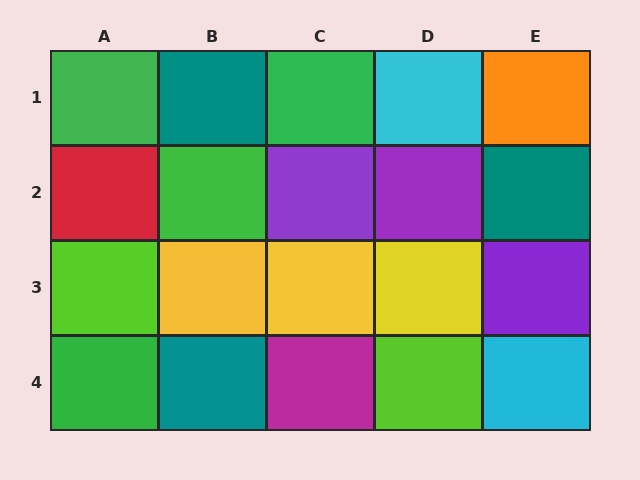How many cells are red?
1 cell is red.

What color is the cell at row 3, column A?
Lime.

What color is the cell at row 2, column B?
Green.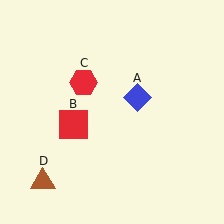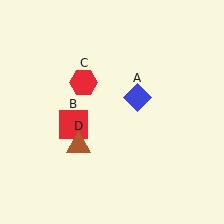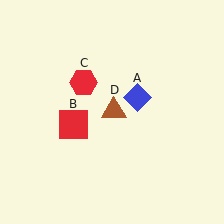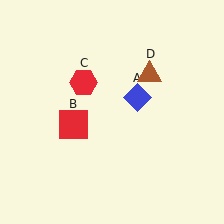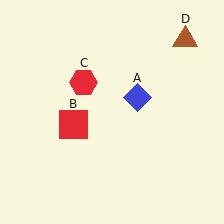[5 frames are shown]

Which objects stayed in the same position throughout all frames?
Blue diamond (object A) and red square (object B) and red hexagon (object C) remained stationary.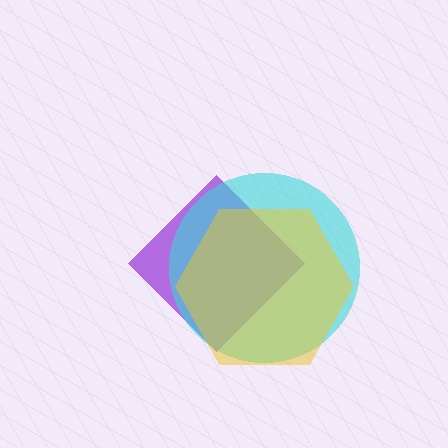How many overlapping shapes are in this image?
There are 3 overlapping shapes in the image.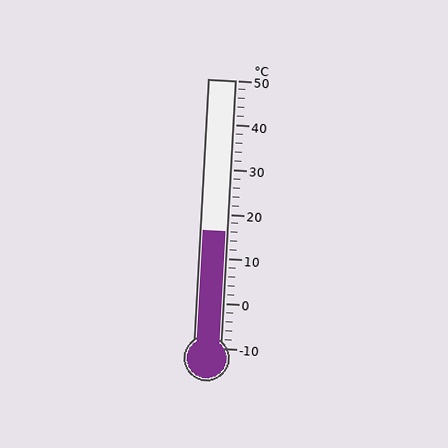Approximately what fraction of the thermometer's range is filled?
The thermometer is filled to approximately 45% of its range.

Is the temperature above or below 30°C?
The temperature is below 30°C.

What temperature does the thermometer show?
The thermometer shows approximately 16°C.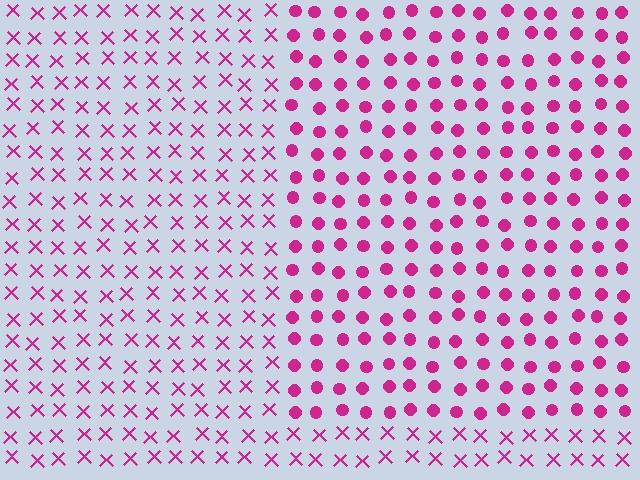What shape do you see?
I see a rectangle.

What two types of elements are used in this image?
The image uses circles inside the rectangle region and X marks outside it.